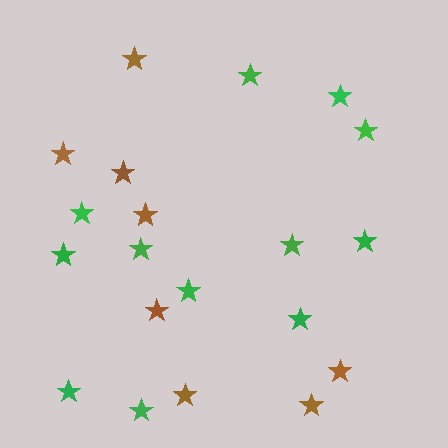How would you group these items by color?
There are 2 groups: one group of brown stars (8) and one group of green stars (12).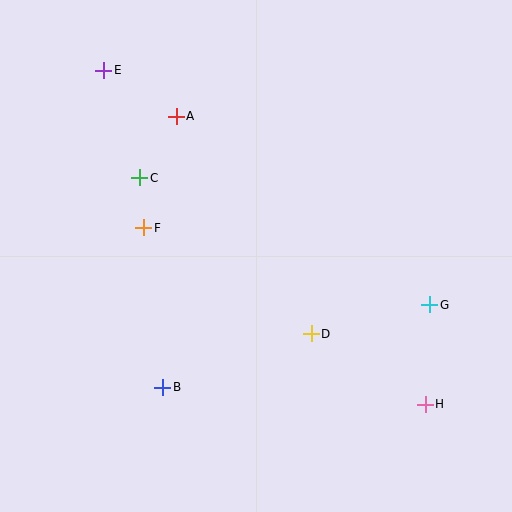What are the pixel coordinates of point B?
Point B is at (163, 387).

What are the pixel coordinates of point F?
Point F is at (144, 228).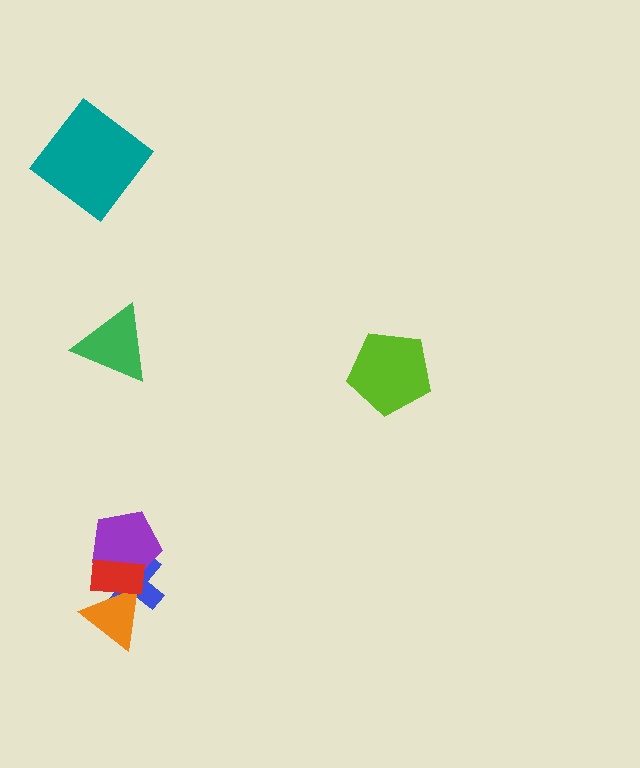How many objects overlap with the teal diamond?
0 objects overlap with the teal diamond.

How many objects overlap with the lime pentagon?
0 objects overlap with the lime pentagon.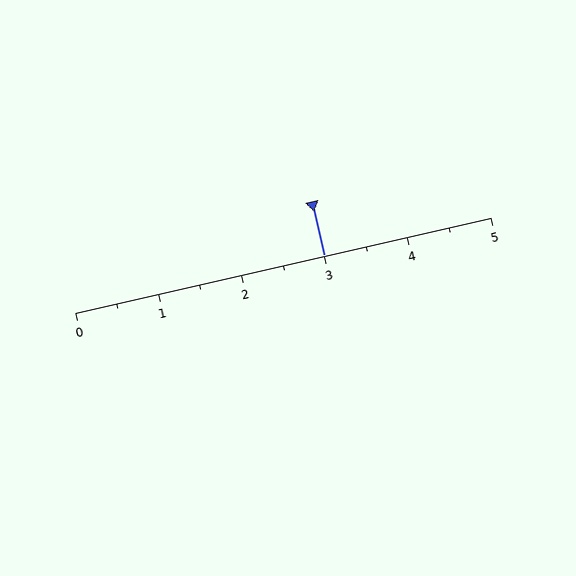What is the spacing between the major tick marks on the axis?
The major ticks are spaced 1 apart.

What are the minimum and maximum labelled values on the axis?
The axis runs from 0 to 5.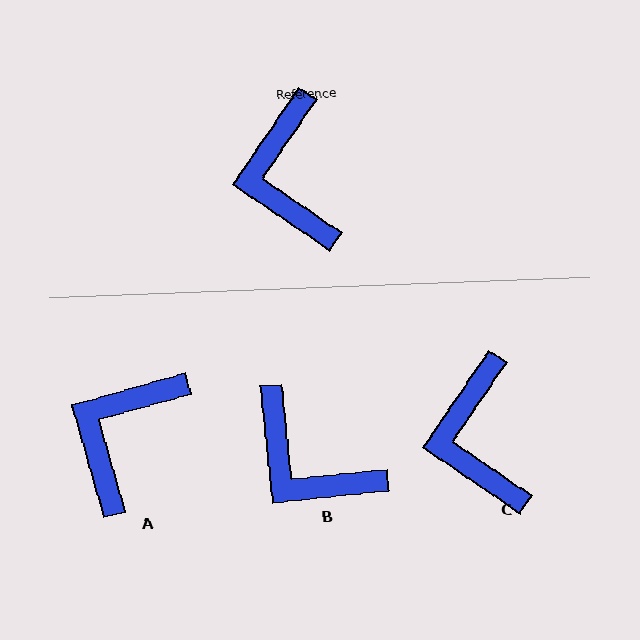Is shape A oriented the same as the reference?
No, it is off by about 40 degrees.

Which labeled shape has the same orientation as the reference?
C.